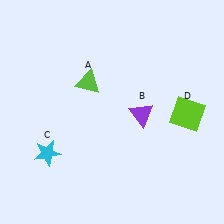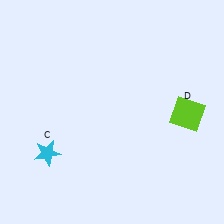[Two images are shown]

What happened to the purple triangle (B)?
The purple triangle (B) was removed in Image 2. It was in the bottom-right area of Image 1.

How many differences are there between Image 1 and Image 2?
There are 2 differences between the two images.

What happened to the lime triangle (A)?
The lime triangle (A) was removed in Image 2. It was in the top-left area of Image 1.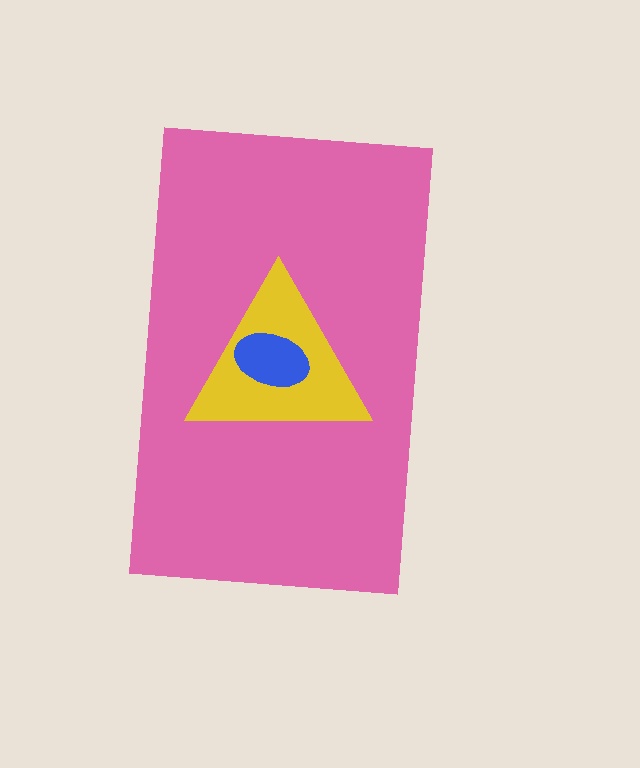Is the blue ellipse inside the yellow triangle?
Yes.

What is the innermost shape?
The blue ellipse.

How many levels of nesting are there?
3.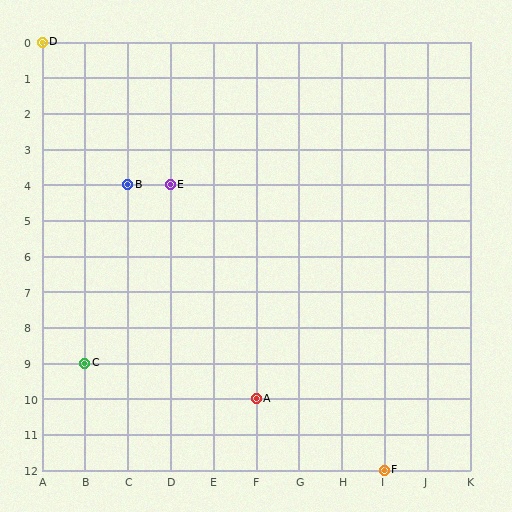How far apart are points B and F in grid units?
Points B and F are 6 columns and 8 rows apart (about 10.0 grid units diagonally).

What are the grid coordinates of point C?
Point C is at grid coordinates (B, 9).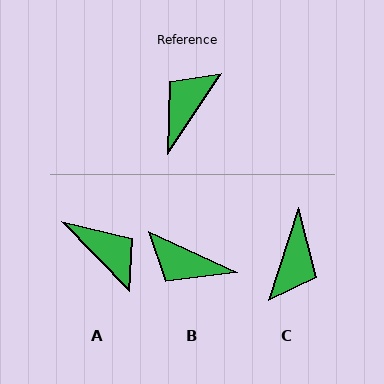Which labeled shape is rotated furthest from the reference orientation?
C, about 164 degrees away.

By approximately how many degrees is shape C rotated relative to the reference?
Approximately 164 degrees clockwise.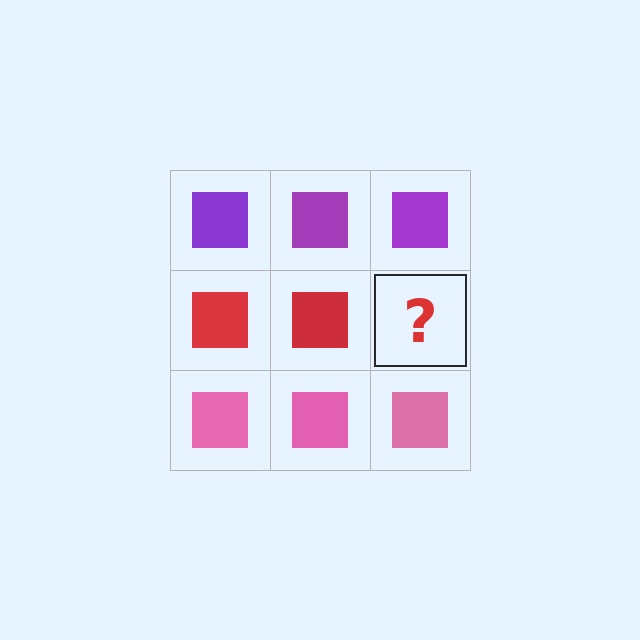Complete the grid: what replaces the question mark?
The question mark should be replaced with a red square.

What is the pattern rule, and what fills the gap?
The rule is that each row has a consistent color. The gap should be filled with a red square.